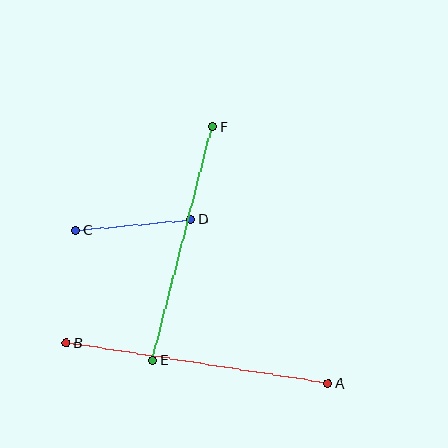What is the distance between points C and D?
The distance is approximately 116 pixels.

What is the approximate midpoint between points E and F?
The midpoint is at approximately (183, 243) pixels.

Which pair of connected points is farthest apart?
Points A and B are farthest apart.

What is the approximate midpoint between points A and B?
The midpoint is at approximately (197, 363) pixels.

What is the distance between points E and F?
The distance is approximately 241 pixels.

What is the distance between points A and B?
The distance is approximately 265 pixels.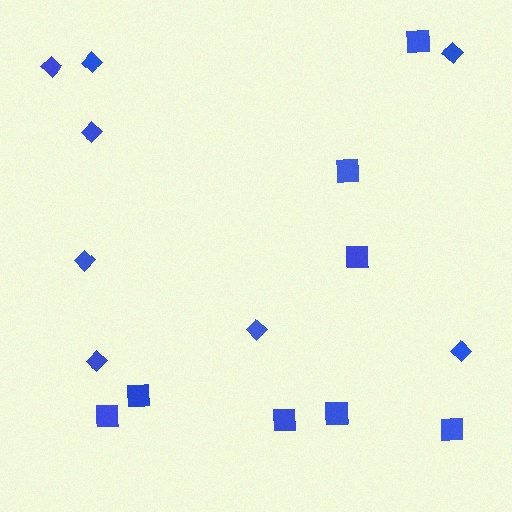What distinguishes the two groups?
There are 2 groups: one group of diamonds (8) and one group of squares (8).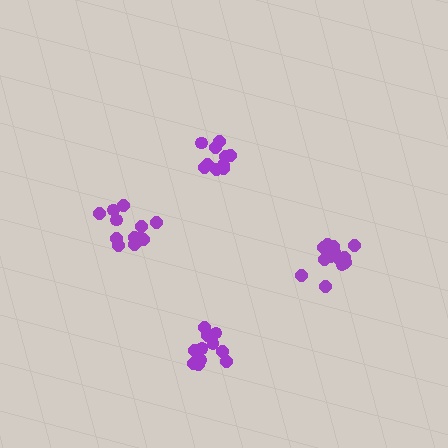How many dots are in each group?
Group 1: 10 dots, Group 2: 13 dots, Group 3: 11 dots, Group 4: 13 dots (47 total).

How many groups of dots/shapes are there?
There are 4 groups.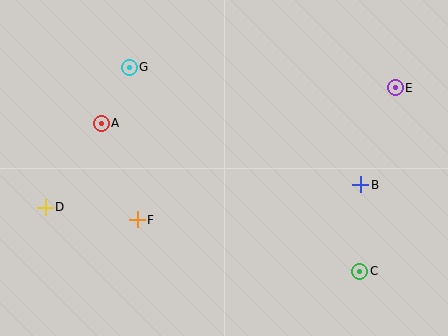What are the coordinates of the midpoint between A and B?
The midpoint between A and B is at (231, 154).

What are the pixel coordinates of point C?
Point C is at (360, 271).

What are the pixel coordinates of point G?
Point G is at (129, 67).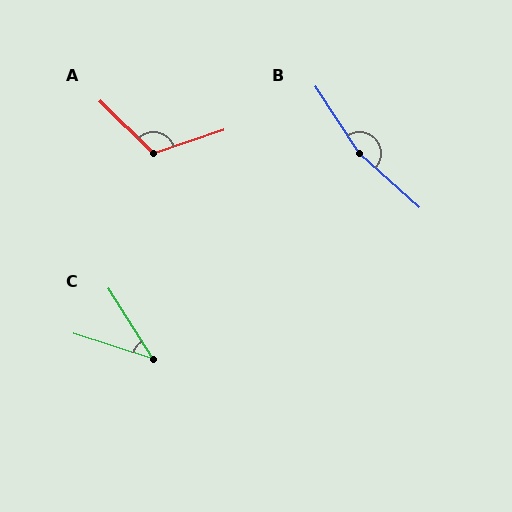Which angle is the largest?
B, at approximately 165 degrees.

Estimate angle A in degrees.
Approximately 117 degrees.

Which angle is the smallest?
C, at approximately 40 degrees.